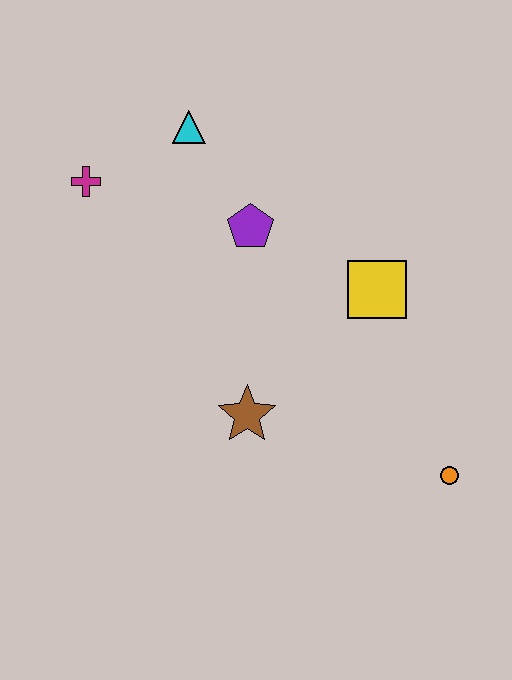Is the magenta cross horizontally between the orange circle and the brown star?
No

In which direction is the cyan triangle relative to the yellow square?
The cyan triangle is to the left of the yellow square.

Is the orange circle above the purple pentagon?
No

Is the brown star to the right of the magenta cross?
Yes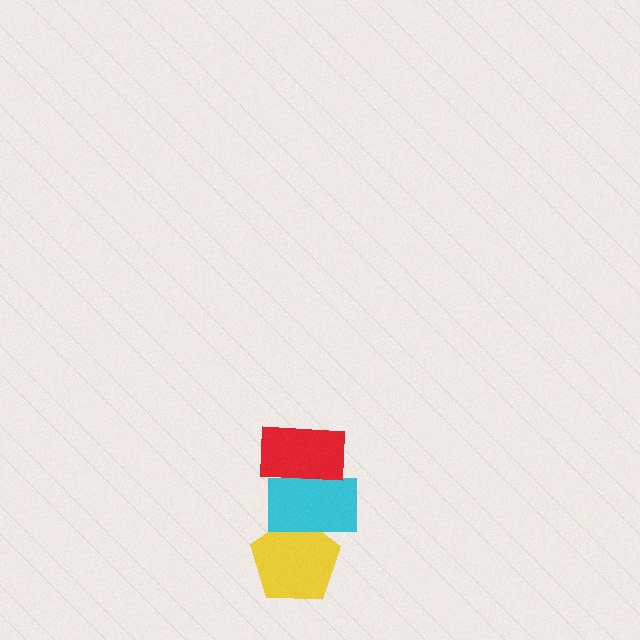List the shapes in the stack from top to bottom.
From top to bottom: the red rectangle, the cyan rectangle, the yellow pentagon.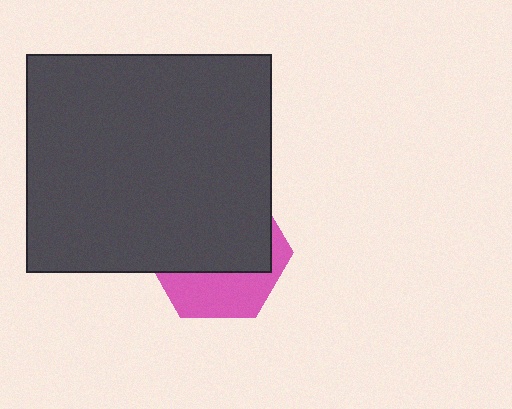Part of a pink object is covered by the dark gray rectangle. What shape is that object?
It is a hexagon.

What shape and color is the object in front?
The object in front is a dark gray rectangle.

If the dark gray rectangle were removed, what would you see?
You would see the complete pink hexagon.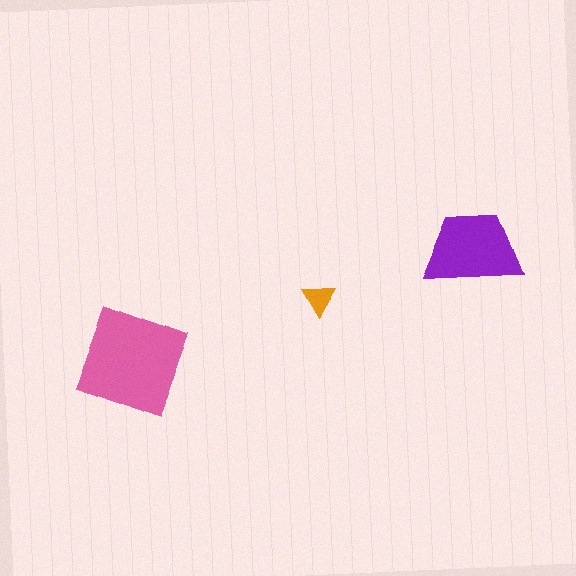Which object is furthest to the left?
The pink diamond is leftmost.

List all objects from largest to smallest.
The pink diamond, the purple trapezoid, the orange triangle.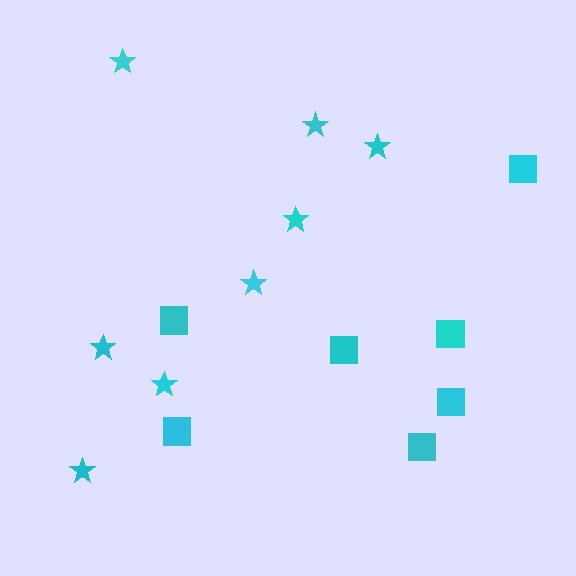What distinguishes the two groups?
There are 2 groups: one group of stars (8) and one group of squares (7).